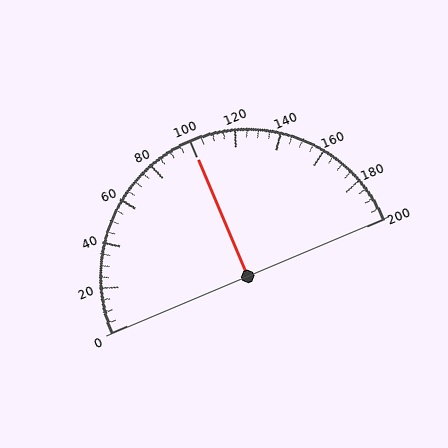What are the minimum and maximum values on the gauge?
The gauge ranges from 0 to 200.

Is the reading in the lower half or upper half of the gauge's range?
The reading is in the upper half of the range (0 to 200).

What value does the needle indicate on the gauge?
The needle indicates approximately 100.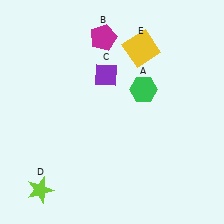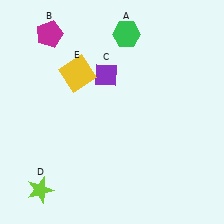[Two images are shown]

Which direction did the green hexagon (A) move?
The green hexagon (A) moved up.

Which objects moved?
The objects that moved are: the green hexagon (A), the magenta pentagon (B), the yellow square (E).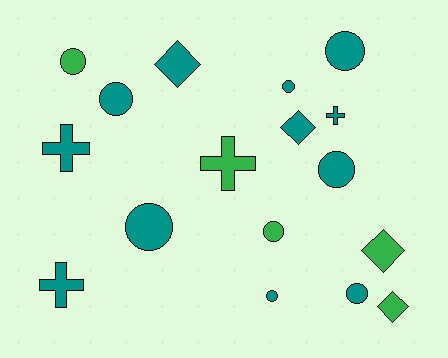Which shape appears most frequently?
Circle, with 9 objects.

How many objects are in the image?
There are 17 objects.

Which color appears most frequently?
Teal, with 12 objects.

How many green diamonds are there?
There are 2 green diamonds.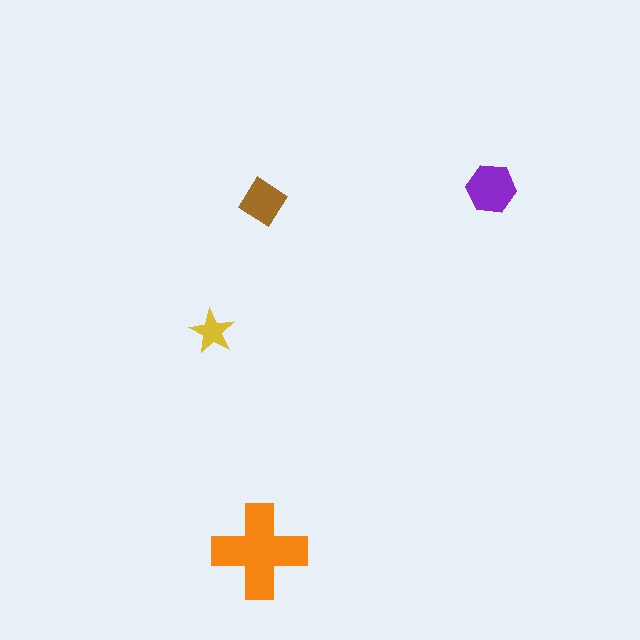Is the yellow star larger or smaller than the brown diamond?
Smaller.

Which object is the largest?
The orange cross.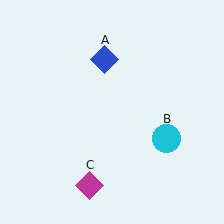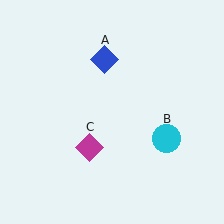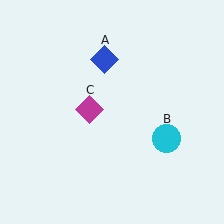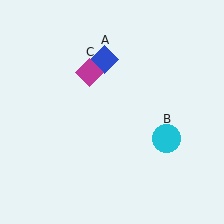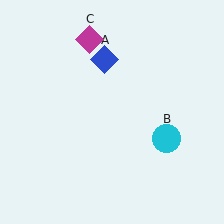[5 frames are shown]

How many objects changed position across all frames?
1 object changed position: magenta diamond (object C).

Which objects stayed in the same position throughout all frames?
Blue diamond (object A) and cyan circle (object B) remained stationary.